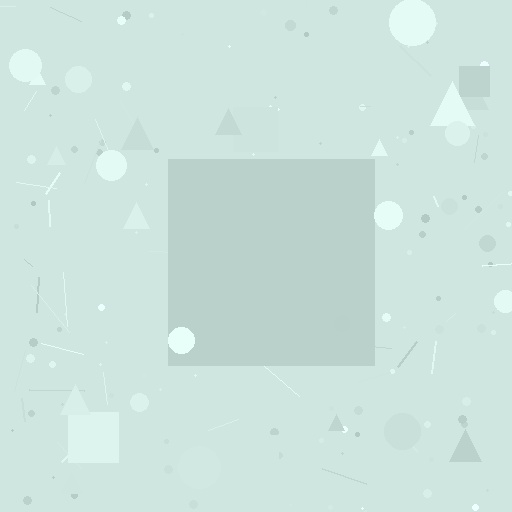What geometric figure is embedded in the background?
A square is embedded in the background.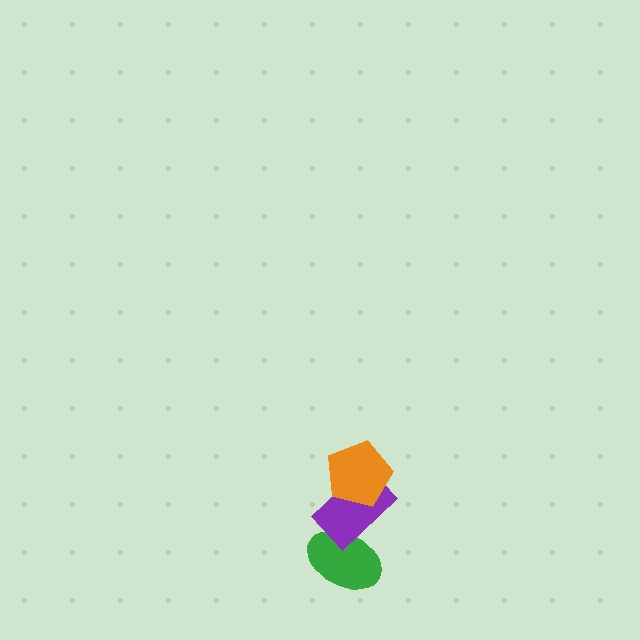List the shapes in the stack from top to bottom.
From top to bottom: the orange pentagon, the purple rectangle, the green ellipse.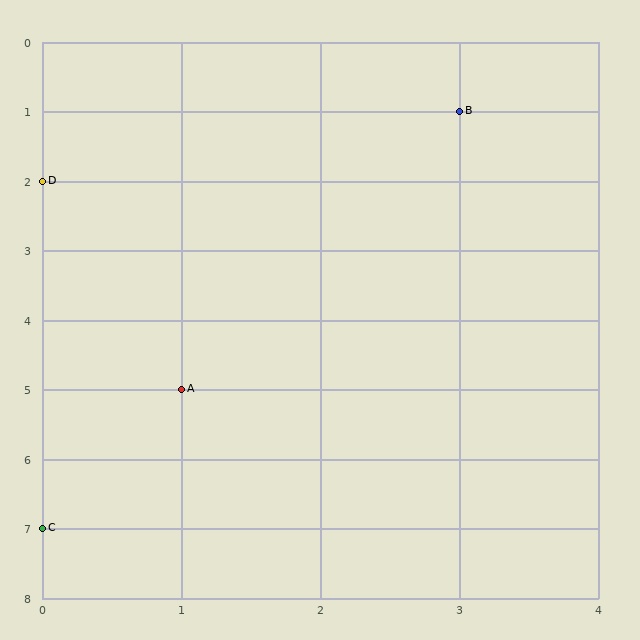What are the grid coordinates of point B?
Point B is at grid coordinates (3, 1).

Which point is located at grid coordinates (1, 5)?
Point A is at (1, 5).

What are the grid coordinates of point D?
Point D is at grid coordinates (0, 2).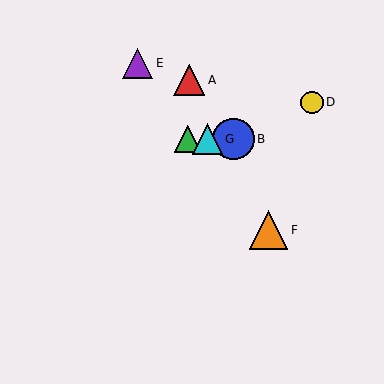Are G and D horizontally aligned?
No, G is at y≈139 and D is at y≈102.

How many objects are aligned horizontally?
3 objects (B, C, G) are aligned horizontally.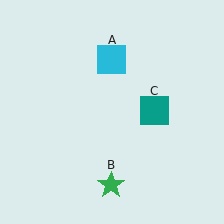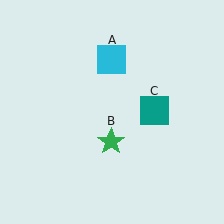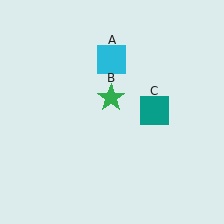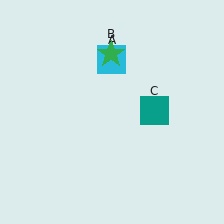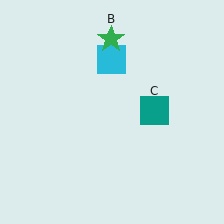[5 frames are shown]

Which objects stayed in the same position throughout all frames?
Cyan square (object A) and teal square (object C) remained stationary.